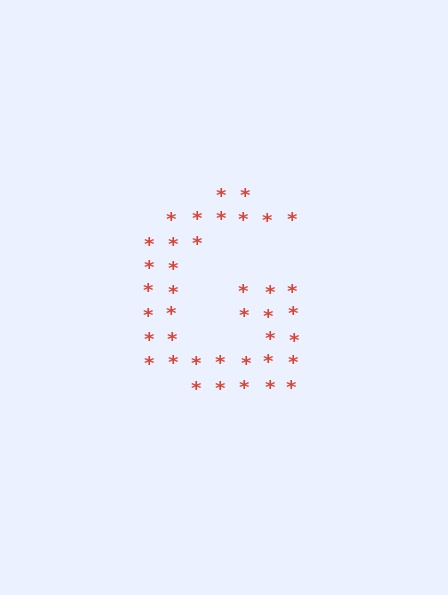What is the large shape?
The large shape is the letter G.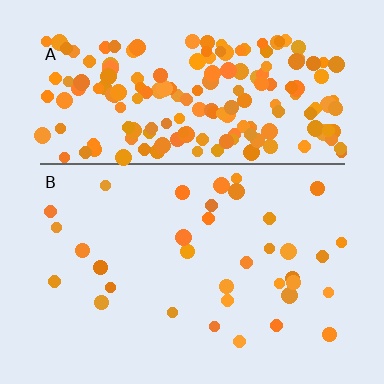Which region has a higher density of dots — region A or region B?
A (the top).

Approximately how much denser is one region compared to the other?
Approximately 5.4× — region A over region B.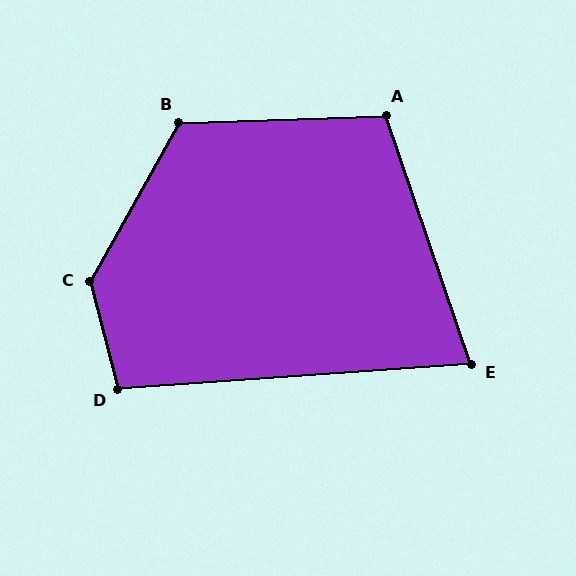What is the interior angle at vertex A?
Approximately 107 degrees (obtuse).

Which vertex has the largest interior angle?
C, at approximately 136 degrees.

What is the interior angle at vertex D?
Approximately 100 degrees (obtuse).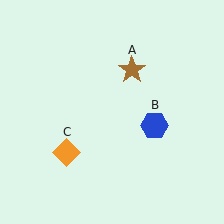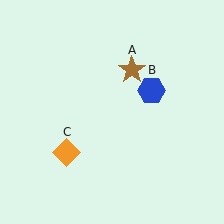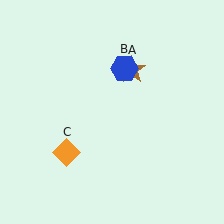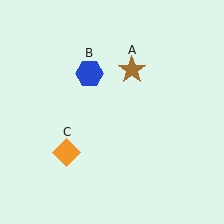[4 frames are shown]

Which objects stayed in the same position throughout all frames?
Brown star (object A) and orange diamond (object C) remained stationary.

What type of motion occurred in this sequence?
The blue hexagon (object B) rotated counterclockwise around the center of the scene.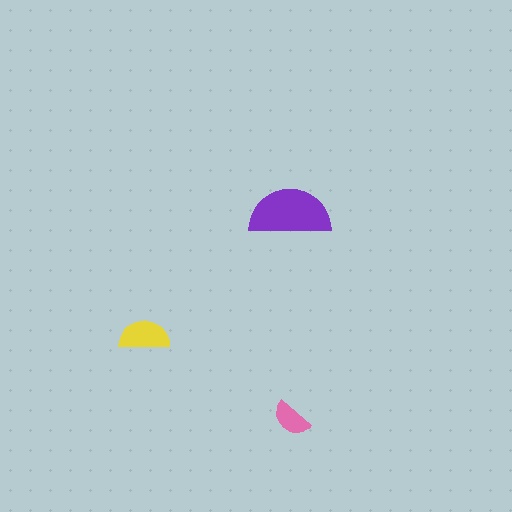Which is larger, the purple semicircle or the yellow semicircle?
The purple one.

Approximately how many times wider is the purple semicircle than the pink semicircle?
About 2 times wider.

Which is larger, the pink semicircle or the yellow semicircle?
The yellow one.